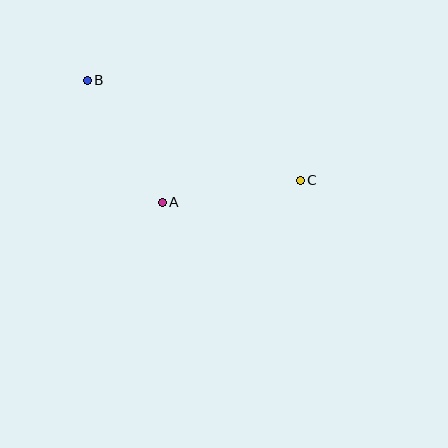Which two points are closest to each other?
Points A and C are closest to each other.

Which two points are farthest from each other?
Points B and C are farthest from each other.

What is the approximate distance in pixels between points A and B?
The distance between A and B is approximately 143 pixels.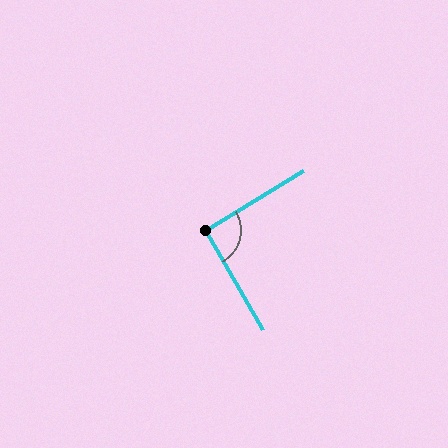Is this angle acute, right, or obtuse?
It is approximately a right angle.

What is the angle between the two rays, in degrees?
Approximately 92 degrees.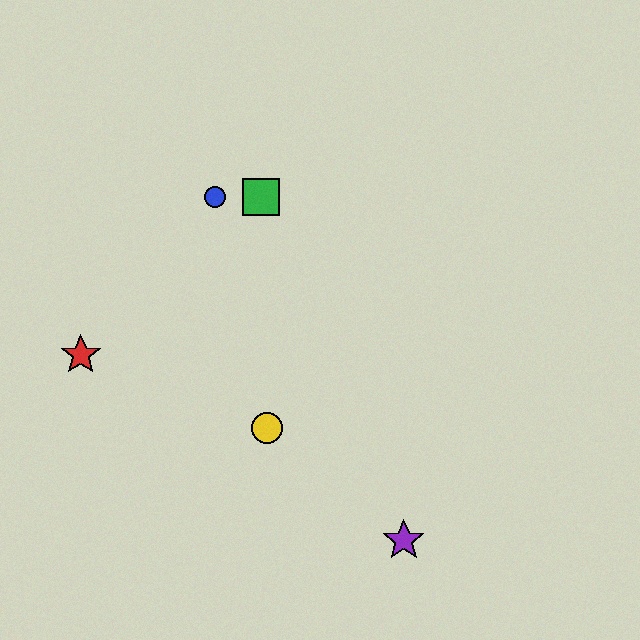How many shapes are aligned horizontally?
2 shapes (the blue circle, the green square) are aligned horizontally.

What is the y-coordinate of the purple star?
The purple star is at y≈540.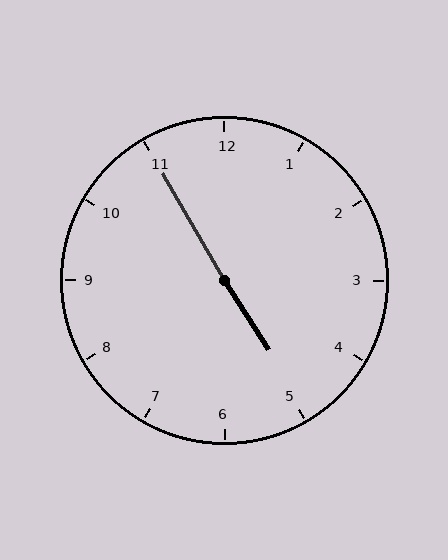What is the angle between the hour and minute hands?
Approximately 178 degrees.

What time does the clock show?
4:55.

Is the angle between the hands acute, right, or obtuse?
It is obtuse.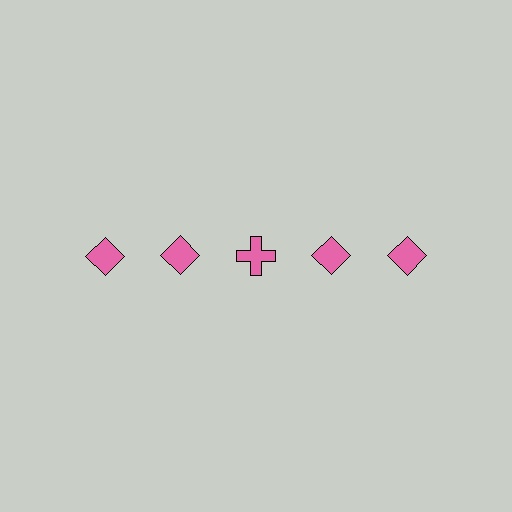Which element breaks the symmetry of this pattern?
The pink cross in the top row, center column breaks the symmetry. All other shapes are pink diamonds.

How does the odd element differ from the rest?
It has a different shape: cross instead of diamond.